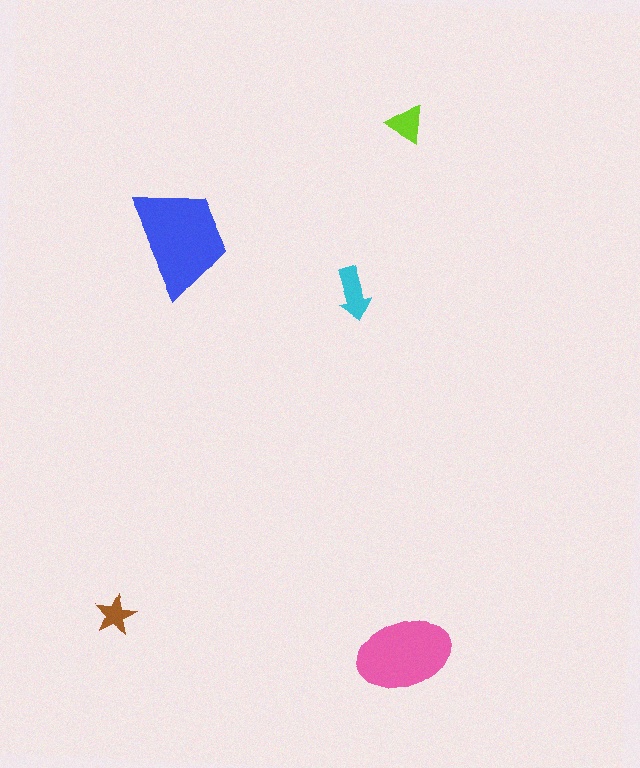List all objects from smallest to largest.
The brown star, the lime triangle, the cyan arrow, the pink ellipse, the blue trapezoid.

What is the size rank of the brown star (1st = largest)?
5th.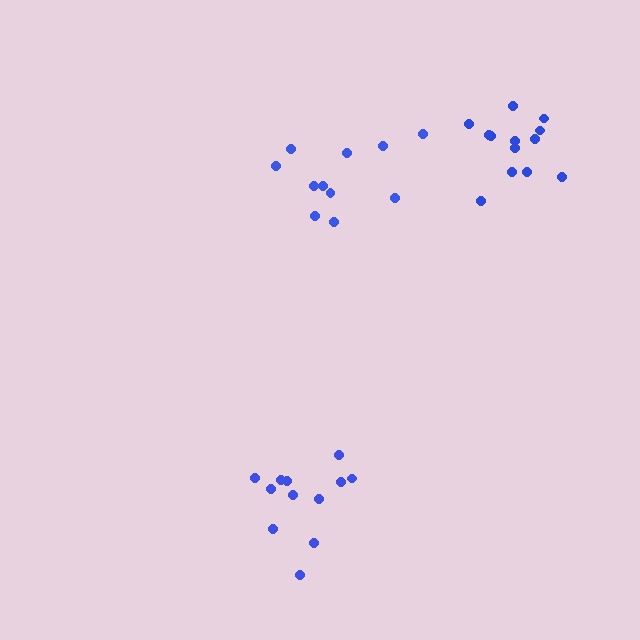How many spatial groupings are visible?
There are 3 spatial groupings.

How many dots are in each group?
Group 1: 12 dots, Group 2: 12 dots, Group 3: 13 dots (37 total).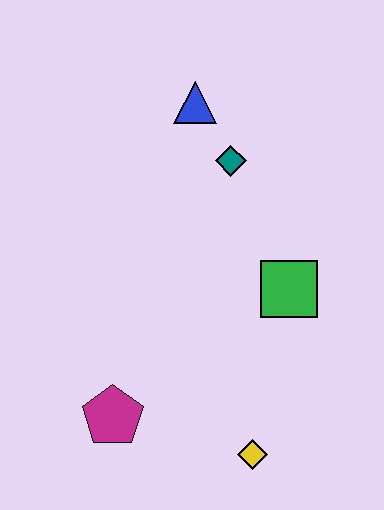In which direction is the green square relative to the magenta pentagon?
The green square is to the right of the magenta pentagon.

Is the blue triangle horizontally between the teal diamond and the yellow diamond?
No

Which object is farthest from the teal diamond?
The yellow diamond is farthest from the teal diamond.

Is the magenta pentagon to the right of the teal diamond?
No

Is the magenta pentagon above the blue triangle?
No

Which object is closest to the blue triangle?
The teal diamond is closest to the blue triangle.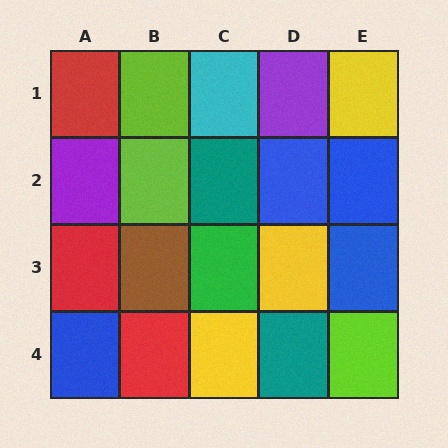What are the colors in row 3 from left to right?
Red, brown, green, yellow, blue.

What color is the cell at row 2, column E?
Blue.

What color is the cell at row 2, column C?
Teal.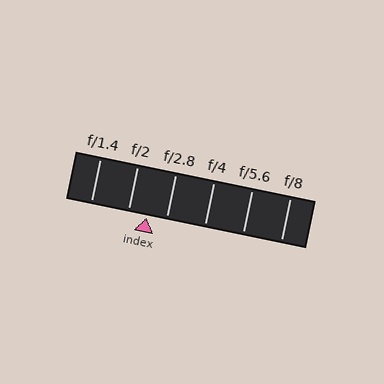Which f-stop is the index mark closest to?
The index mark is closest to f/2.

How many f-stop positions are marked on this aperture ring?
There are 6 f-stop positions marked.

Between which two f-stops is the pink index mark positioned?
The index mark is between f/2 and f/2.8.